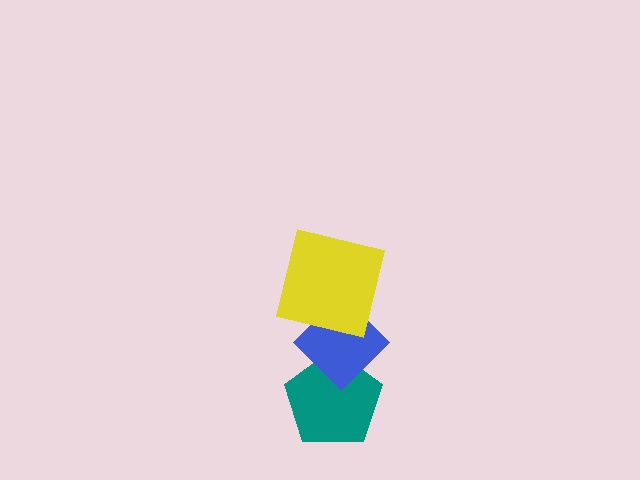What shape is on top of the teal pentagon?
The blue diamond is on top of the teal pentagon.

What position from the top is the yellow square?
The yellow square is 1st from the top.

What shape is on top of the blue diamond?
The yellow square is on top of the blue diamond.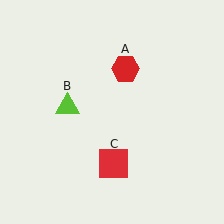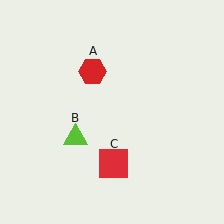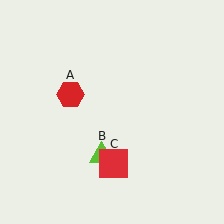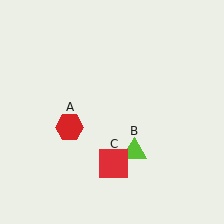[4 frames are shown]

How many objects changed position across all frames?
2 objects changed position: red hexagon (object A), lime triangle (object B).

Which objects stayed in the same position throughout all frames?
Red square (object C) remained stationary.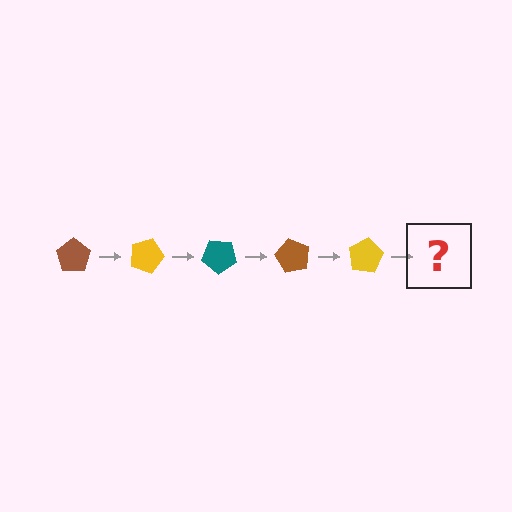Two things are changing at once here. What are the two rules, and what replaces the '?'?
The two rules are that it rotates 20 degrees each step and the color cycles through brown, yellow, and teal. The '?' should be a teal pentagon, rotated 100 degrees from the start.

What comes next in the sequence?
The next element should be a teal pentagon, rotated 100 degrees from the start.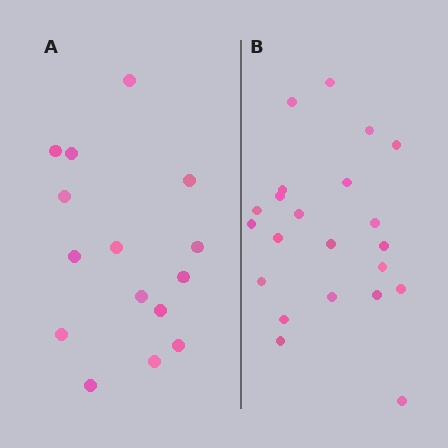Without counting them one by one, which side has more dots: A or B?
Region B (the right region) has more dots.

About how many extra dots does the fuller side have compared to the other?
Region B has roughly 8 or so more dots than region A.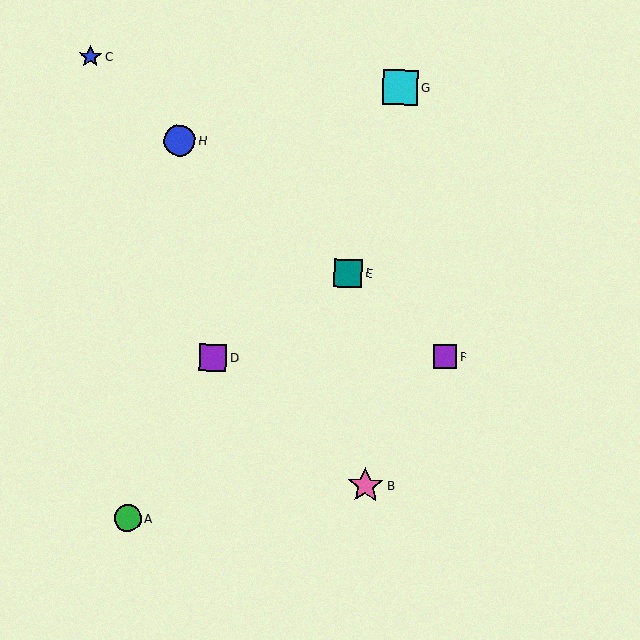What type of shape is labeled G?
Shape G is a cyan square.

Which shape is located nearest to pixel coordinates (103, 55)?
The blue star (labeled C) at (90, 57) is nearest to that location.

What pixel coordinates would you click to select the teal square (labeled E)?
Click at (348, 273) to select the teal square E.